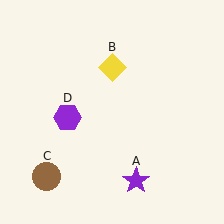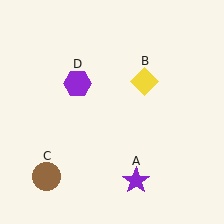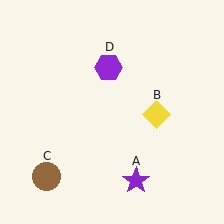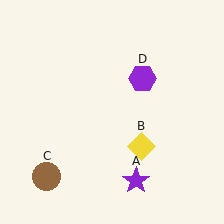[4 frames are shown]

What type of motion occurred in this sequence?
The yellow diamond (object B), purple hexagon (object D) rotated clockwise around the center of the scene.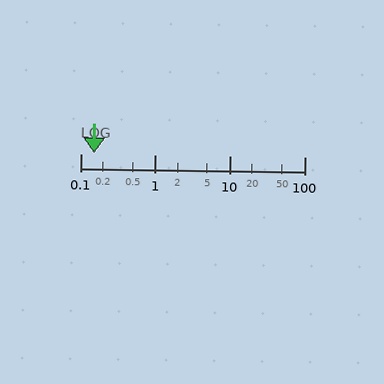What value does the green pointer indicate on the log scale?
The pointer indicates approximately 0.15.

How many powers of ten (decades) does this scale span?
The scale spans 3 decades, from 0.1 to 100.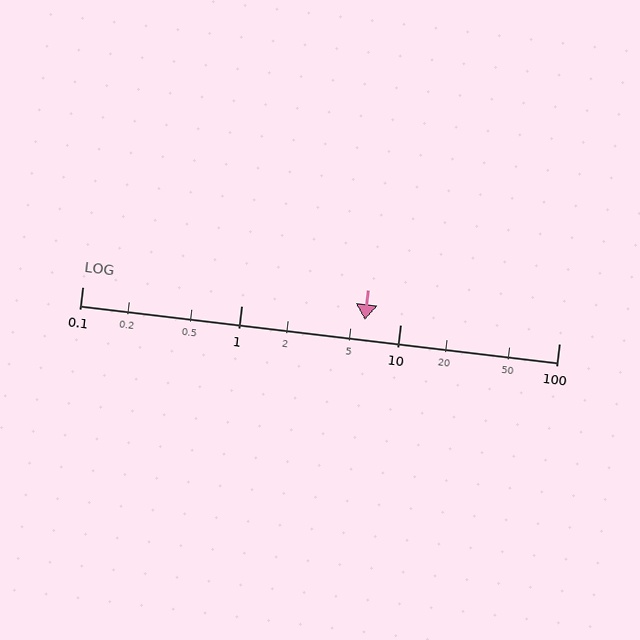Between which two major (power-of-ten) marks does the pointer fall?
The pointer is between 1 and 10.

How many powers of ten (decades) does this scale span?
The scale spans 3 decades, from 0.1 to 100.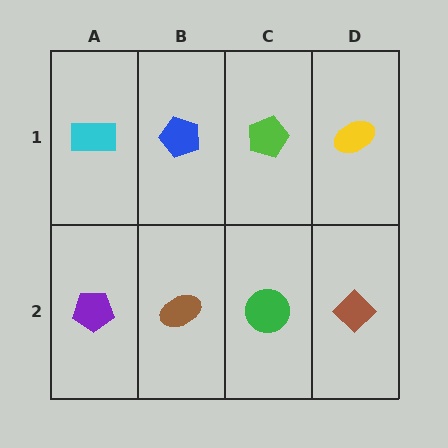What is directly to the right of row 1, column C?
A yellow ellipse.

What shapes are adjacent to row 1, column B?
A brown ellipse (row 2, column B), a cyan rectangle (row 1, column A), a lime pentagon (row 1, column C).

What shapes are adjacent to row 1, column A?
A purple pentagon (row 2, column A), a blue pentagon (row 1, column B).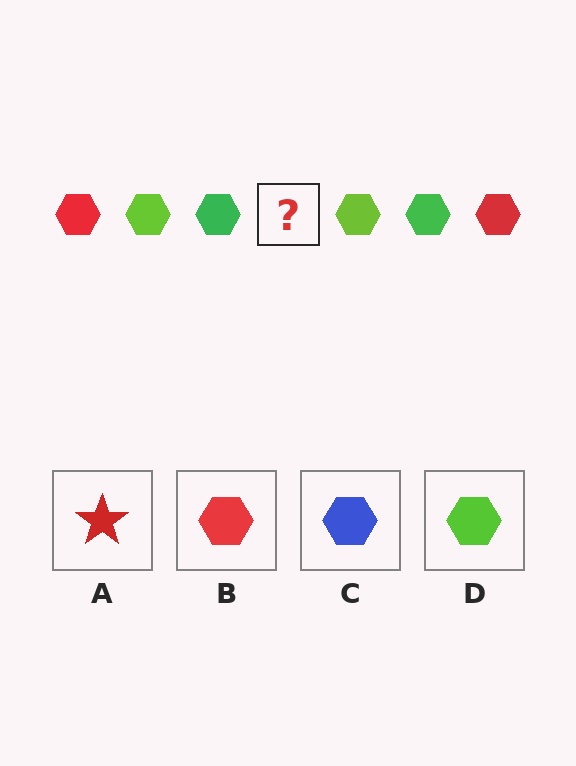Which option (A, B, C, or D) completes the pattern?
B.